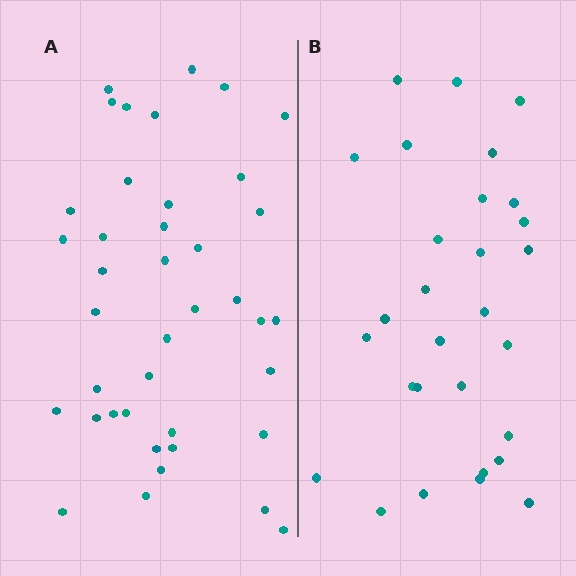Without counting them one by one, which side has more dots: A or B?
Region A (the left region) has more dots.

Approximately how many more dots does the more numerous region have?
Region A has roughly 12 or so more dots than region B.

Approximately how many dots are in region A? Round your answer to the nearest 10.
About 40 dots.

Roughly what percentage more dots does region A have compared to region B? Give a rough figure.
About 40% more.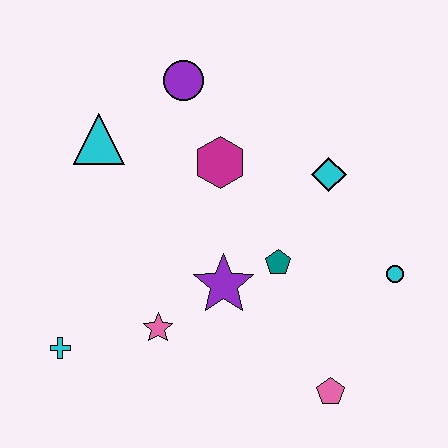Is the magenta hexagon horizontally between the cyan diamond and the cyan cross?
Yes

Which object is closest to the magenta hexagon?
The purple circle is closest to the magenta hexagon.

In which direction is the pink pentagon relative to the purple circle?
The pink pentagon is below the purple circle.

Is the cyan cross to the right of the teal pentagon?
No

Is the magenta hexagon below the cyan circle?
No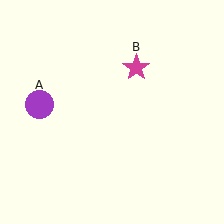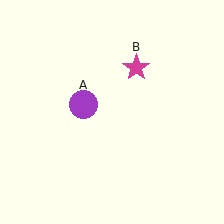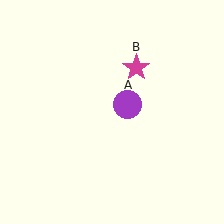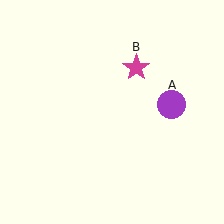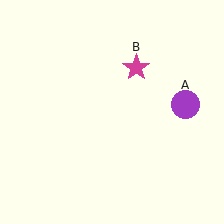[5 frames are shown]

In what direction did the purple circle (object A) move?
The purple circle (object A) moved right.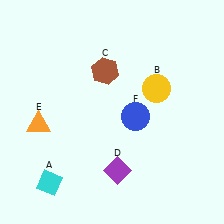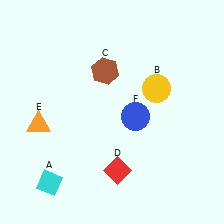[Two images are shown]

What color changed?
The diamond (D) changed from purple in Image 1 to red in Image 2.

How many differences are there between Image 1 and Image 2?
There is 1 difference between the two images.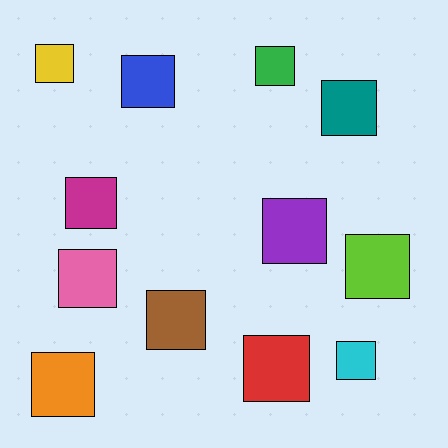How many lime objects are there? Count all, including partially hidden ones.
There is 1 lime object.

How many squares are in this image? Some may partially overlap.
There are 12 squares.